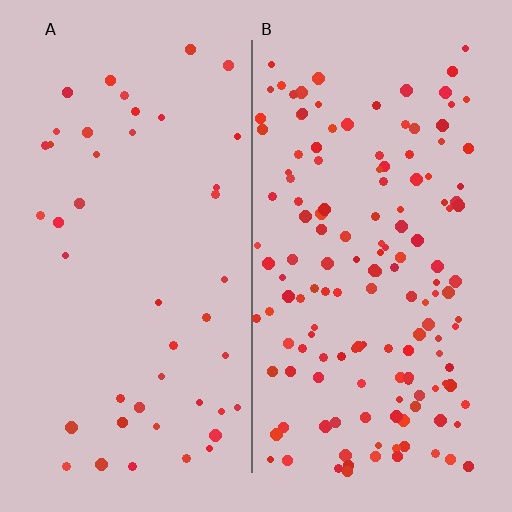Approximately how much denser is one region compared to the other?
Approximately 3.2× — region B over region A.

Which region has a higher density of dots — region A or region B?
B (the right).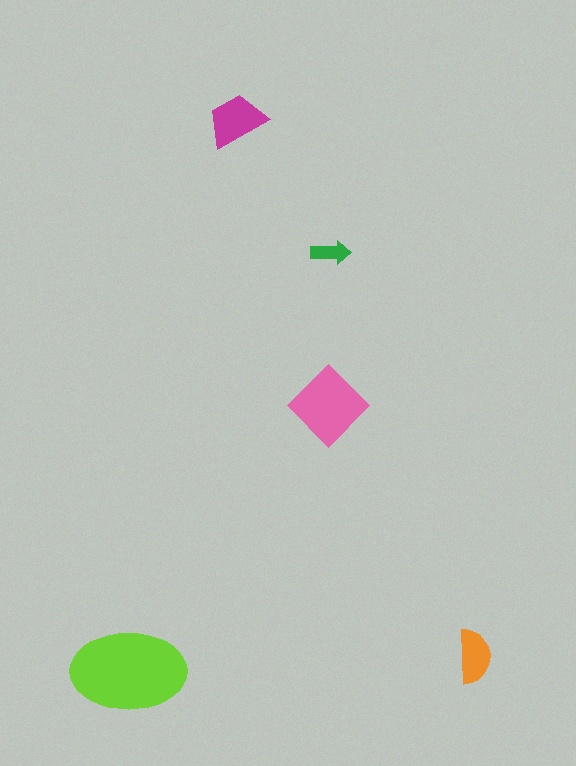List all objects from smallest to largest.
The green arrow, the orange semicircle, the magenta trapezoid, the pink diamond, the lime ellipse.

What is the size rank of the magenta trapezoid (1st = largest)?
3rd.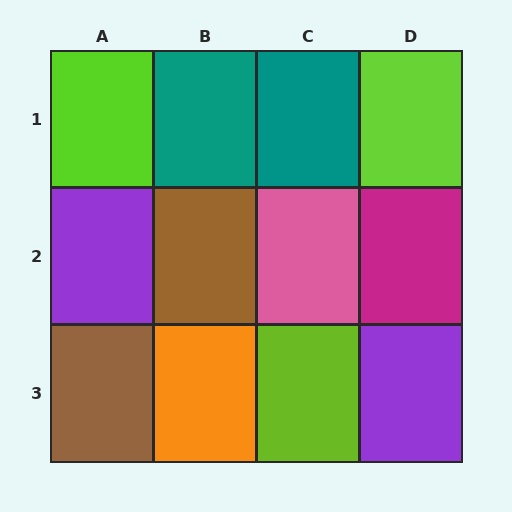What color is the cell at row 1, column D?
Lime.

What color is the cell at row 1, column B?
Teal.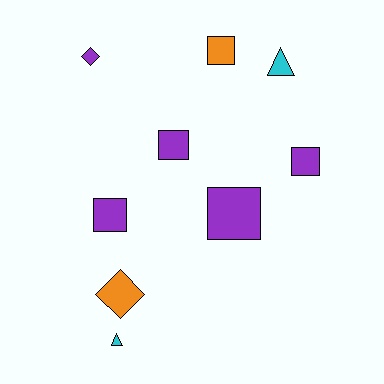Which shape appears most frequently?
Square, with 5 objects.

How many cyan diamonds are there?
There are no cyan diamonds.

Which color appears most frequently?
Purple, with 5 objects.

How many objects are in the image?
There are 9 objects.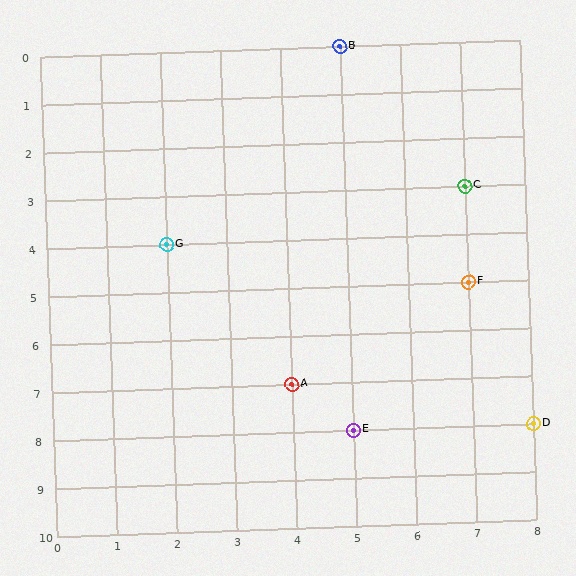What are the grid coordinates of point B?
Point B is at grid coordinates (5, 0).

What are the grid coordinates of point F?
Point F is at grid coordinates (7, 5).